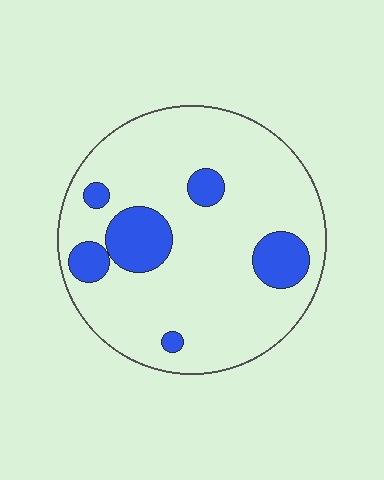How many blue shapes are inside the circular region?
6.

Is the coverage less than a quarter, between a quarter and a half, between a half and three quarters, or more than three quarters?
Less than a quarter.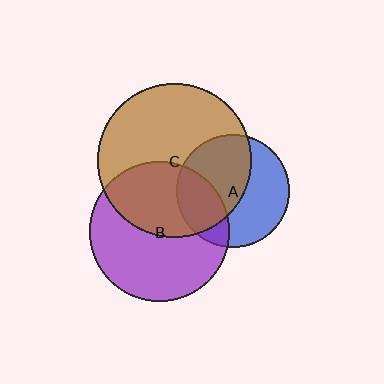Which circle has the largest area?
Circle C (brown).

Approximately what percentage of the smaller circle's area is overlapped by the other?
Approximately 55%.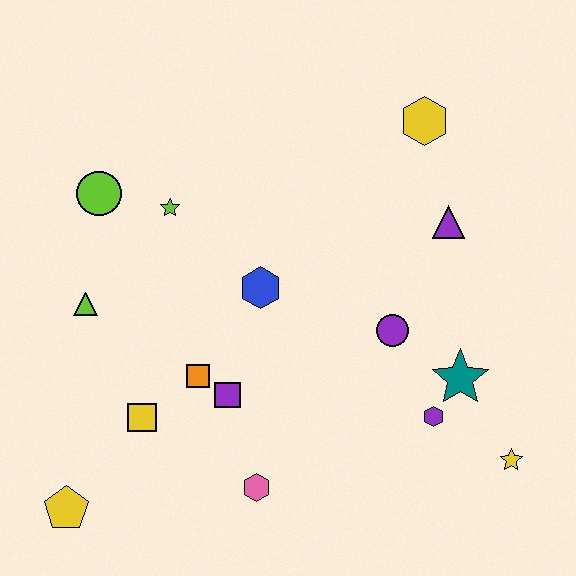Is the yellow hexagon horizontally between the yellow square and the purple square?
No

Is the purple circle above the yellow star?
Yes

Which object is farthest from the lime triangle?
The yellow star is farthest from the lime triangle.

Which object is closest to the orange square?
The purple square is closest to the orange square.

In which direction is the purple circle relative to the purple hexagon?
The purple circle is above the purple hexagon.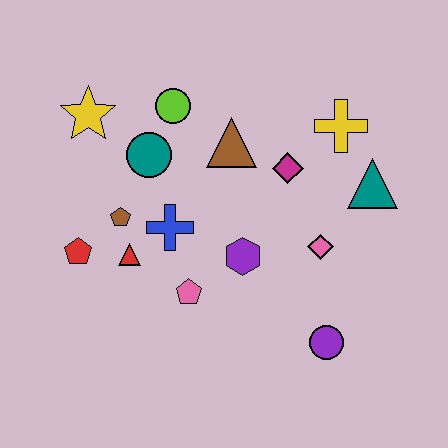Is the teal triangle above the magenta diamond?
No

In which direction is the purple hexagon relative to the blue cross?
The purple hexagon is to the right of the blue cross.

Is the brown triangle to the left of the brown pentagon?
No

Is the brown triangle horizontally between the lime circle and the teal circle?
No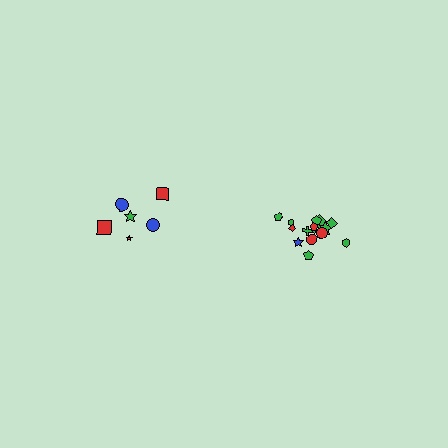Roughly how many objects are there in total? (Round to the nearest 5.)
Roughly 20 objects in total.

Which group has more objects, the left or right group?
The right group.